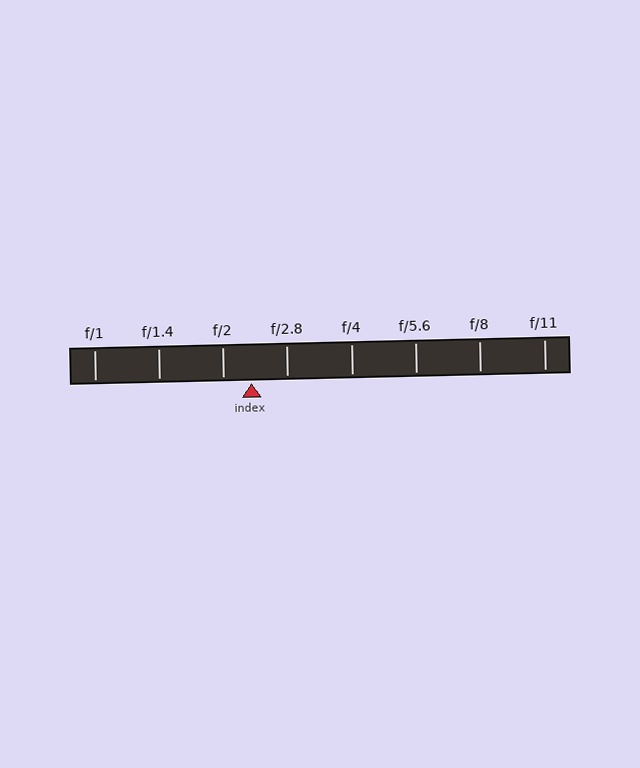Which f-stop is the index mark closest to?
The index mark is closest to f/2.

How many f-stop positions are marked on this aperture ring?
There are 8 f-stop positions marked.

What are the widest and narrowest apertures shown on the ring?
The widest aperture shown is f/1 and the narrowest is f/11.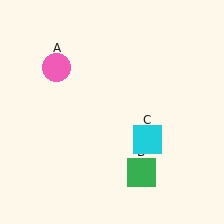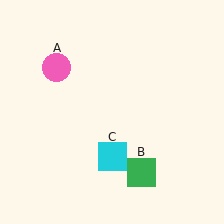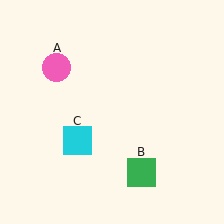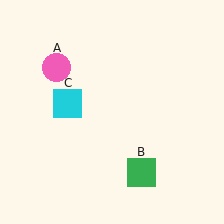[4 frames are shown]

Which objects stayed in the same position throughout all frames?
Pink circle (object A) and green square (object B) remained stationary.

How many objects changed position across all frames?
1 object changed position: cyan square (object C).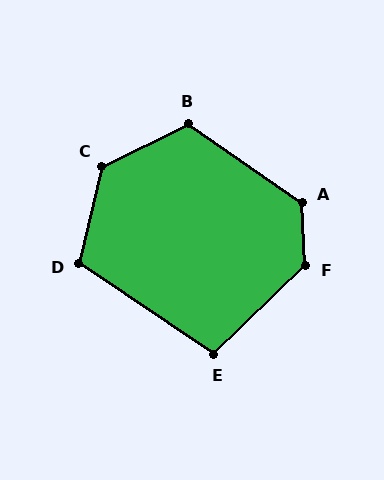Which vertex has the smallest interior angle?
E, at approximately 102 degrees.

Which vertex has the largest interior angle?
F, at approximately 131 degrees.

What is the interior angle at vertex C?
Approximately 130 degrees (obtuse).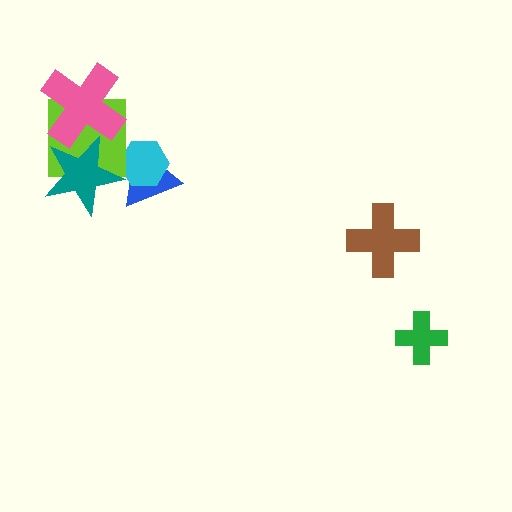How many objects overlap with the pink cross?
2 objects overlap with the pink cross.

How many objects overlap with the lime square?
2 objects overlap with the lime square.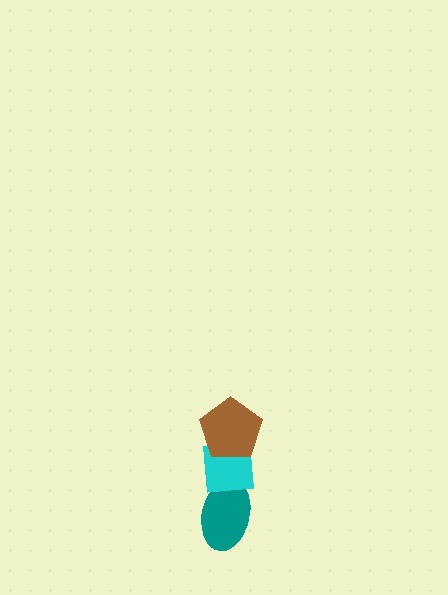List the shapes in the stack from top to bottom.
From top to bottom: the brown pentagon, the cyan square, the teal ellipse.